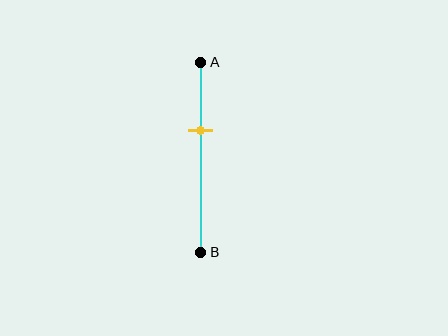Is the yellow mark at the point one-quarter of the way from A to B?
No, the mark is at about 35% from A, not at the 25% one-quarter point.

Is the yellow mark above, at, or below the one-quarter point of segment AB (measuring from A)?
The yellow mark is below the one-quarter point of segment AB.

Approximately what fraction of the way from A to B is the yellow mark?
The yellow mark is approximately 35% of the way from A to B.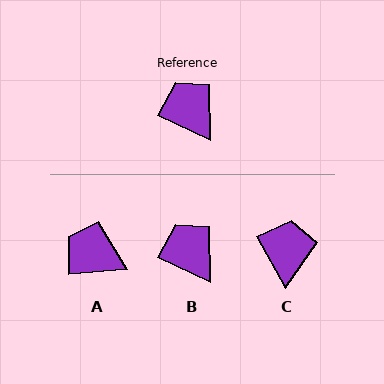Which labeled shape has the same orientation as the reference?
B.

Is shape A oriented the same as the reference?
No, it is off by about 31 degrees.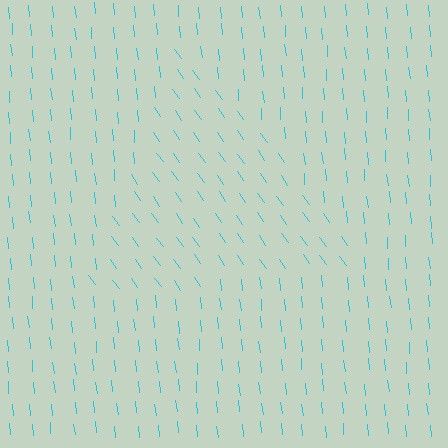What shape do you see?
I see a triangle.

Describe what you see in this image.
The image is filled with small cyan line segments. A triangle region in the image has lines oriented differently from the surrounding lines, creating a visible texture boundary.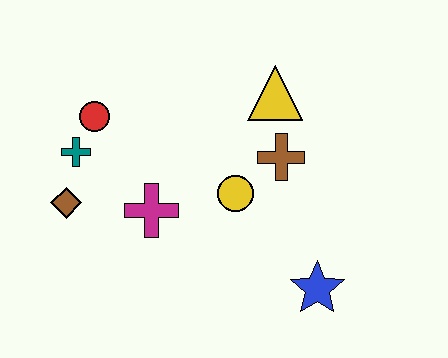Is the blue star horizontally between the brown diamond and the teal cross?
No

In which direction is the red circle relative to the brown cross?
The red circle is to the left of the brown cross.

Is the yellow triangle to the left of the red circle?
No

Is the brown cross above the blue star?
Yes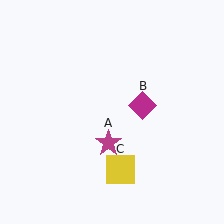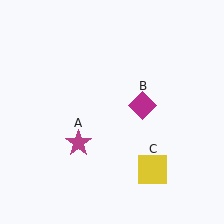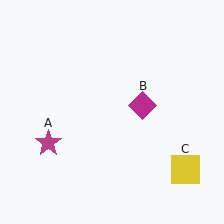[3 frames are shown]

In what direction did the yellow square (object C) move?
The yellow square (object C) moved right.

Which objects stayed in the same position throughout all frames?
Magenta diamond (object B) remained stationary.